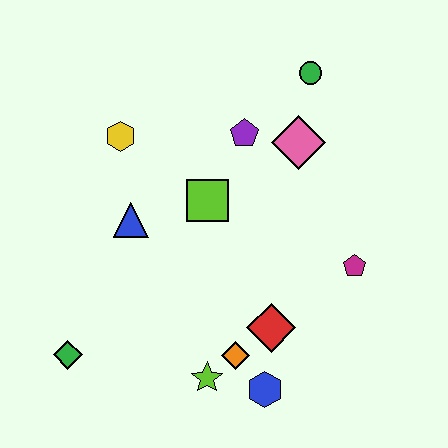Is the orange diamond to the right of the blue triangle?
Yes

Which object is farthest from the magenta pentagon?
The green diamond is farthest from the magenta pentagon.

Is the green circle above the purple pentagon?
Yes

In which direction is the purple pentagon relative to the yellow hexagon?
The purple pentagon is to the right of the yellow hexagon.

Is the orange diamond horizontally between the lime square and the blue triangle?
No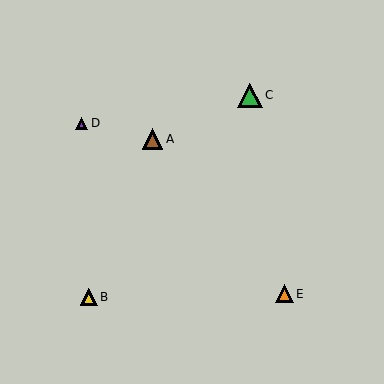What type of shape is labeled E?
Shape E is an orange triangle.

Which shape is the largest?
The green triangle (labeled C) is the largest.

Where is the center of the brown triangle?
The center of the brown triangle is at (153, 139).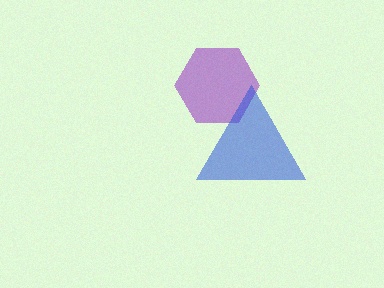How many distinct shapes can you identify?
There are 2 distinct shapes: a purple hexagon, a blue triangle.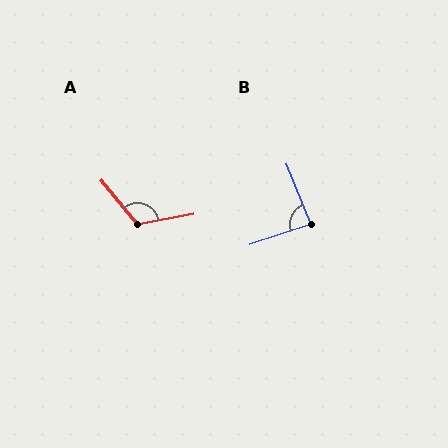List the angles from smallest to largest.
B (86°), A (119°).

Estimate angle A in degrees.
Approximately 119 degrees.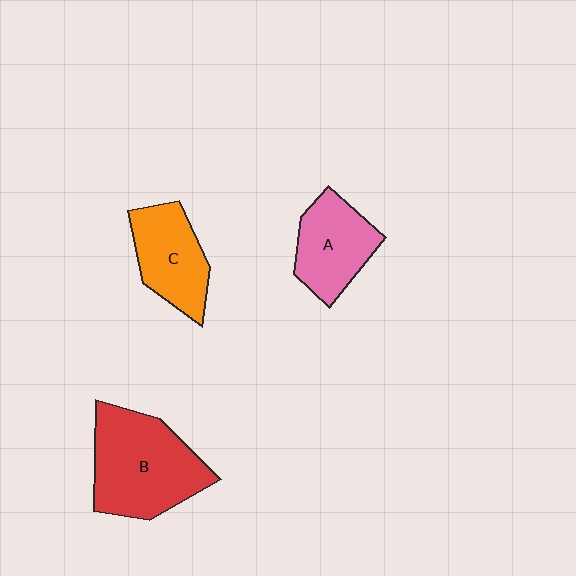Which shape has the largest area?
Shape B (red).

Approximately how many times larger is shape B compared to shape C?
Approximately 1.5 times.